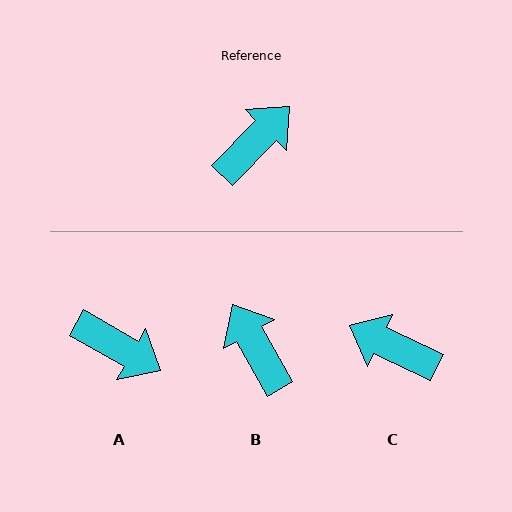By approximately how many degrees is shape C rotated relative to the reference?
Approximately 109 degrees counter-clockwise.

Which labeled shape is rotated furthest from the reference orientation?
C, about 109 degrees away.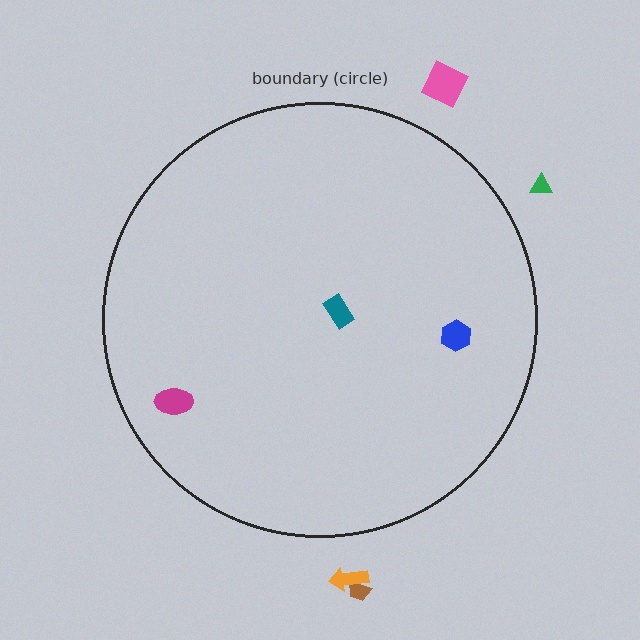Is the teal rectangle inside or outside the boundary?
Inside.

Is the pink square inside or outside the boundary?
Outside.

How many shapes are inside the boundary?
3 inside, 4 outside.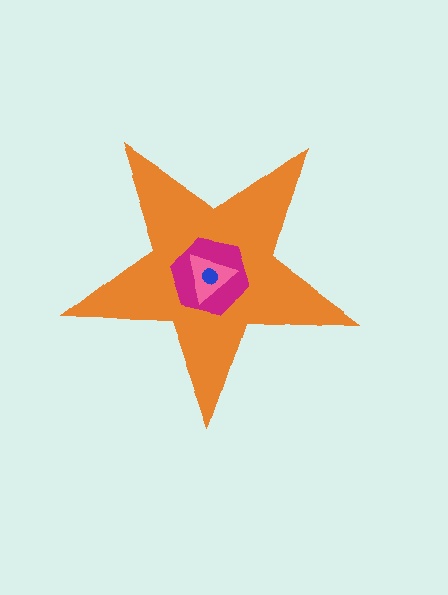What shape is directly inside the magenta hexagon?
The pink triangle.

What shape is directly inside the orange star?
The magenta hexagon.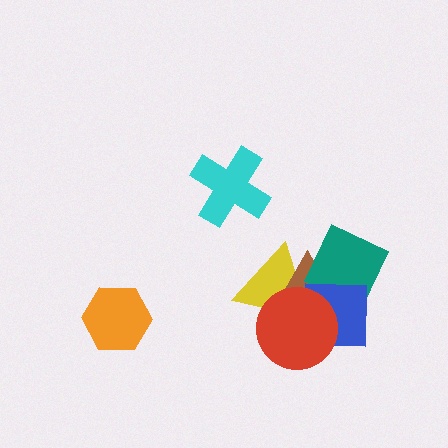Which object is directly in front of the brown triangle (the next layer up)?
The teal diamond is directly in front of the brown triangle.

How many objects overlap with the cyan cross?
0 objects overlap with the cyan cross.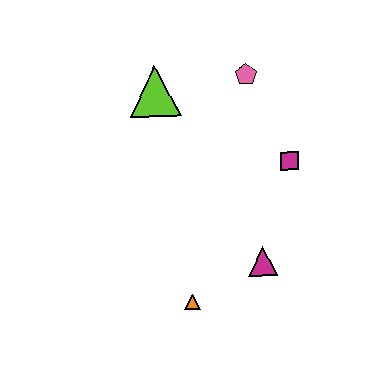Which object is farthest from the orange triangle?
The pink pentagon is farthest from the orange triangle.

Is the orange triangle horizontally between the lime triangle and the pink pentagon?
Yes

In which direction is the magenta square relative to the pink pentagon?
The magenta square is below the pink pentagon.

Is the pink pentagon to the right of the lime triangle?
Yes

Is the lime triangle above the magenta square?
Yes